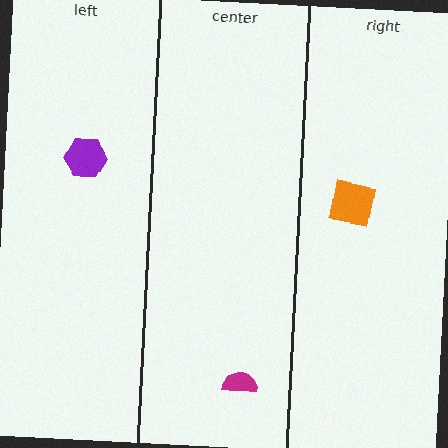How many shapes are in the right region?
1.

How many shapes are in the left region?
1.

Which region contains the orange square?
The right region.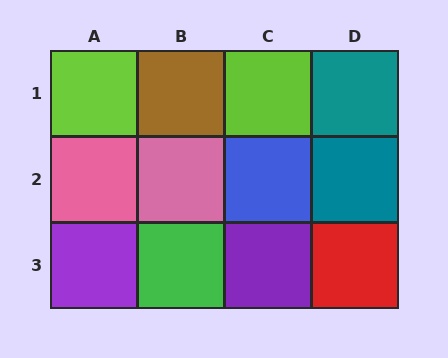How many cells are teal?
2 cells are teal.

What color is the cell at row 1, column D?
Teal.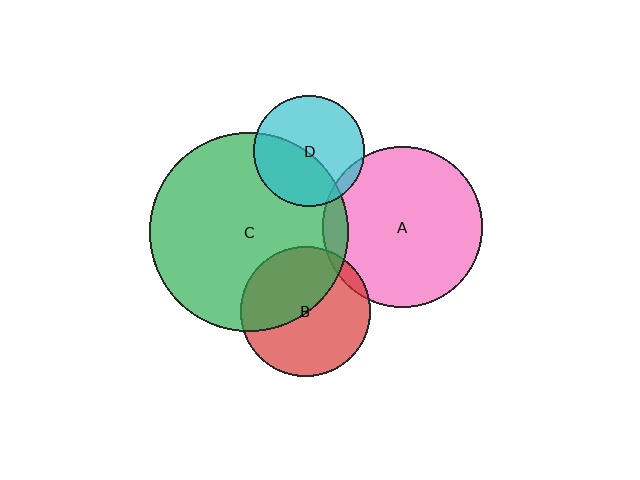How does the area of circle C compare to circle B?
Approximately 2.3 times.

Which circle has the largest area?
Circle C (green).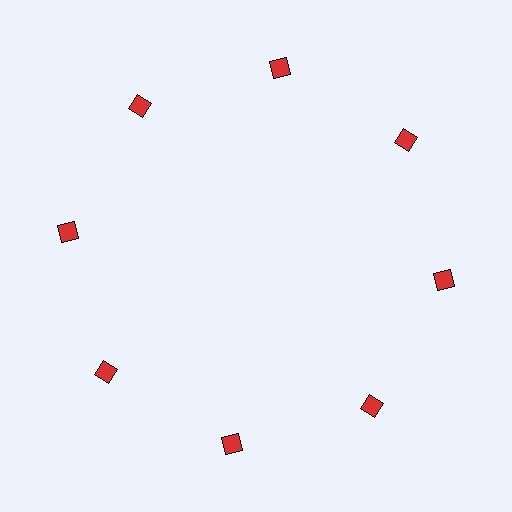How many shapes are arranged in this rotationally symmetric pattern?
There are 8 shapes, arranged in 8 groups of 1.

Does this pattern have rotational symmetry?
Yes, this pattern has 8-fold rotational symmetry. It looks the same after rotating 45 degrees around the center.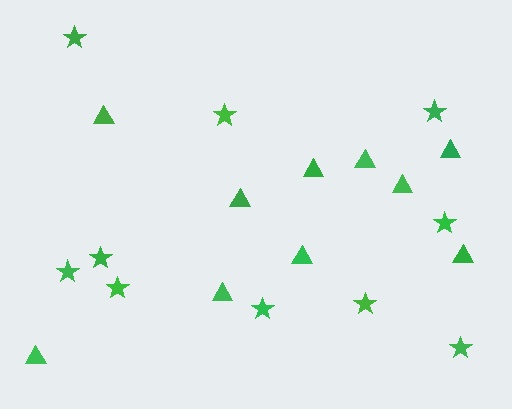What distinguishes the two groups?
There are 2 groups: one group of triangles (10) and one group of stars (10).